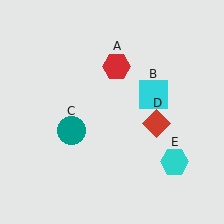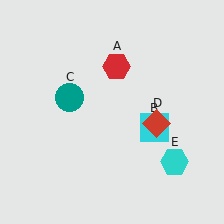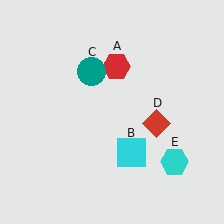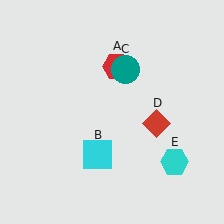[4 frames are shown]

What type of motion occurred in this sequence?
The cyan square (object B), teal circle (object C) rotated clockwise around the center of the scene.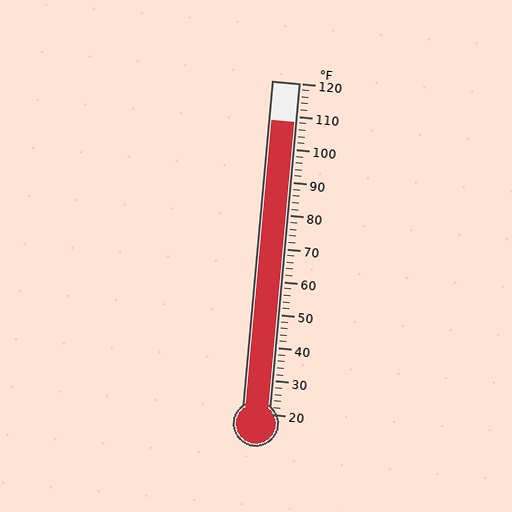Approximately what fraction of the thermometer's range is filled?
The thermometer is filled to approximately 90% of its range.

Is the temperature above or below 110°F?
The temperature is below 110°F.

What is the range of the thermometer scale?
The thermometer scale ranges from 20°F to 120°F.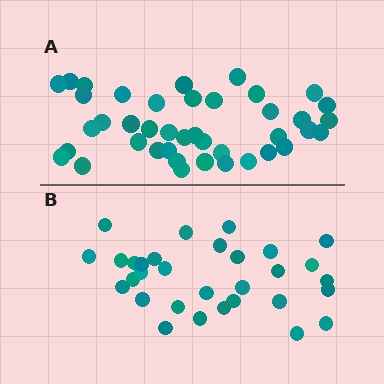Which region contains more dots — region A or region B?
Region A (the top region) has more dots.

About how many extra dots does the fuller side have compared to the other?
Region A has roughly 10 or so more dots than region B.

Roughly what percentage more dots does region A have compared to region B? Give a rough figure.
About 30% more.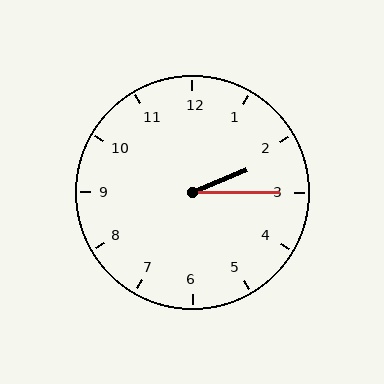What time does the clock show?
2:15.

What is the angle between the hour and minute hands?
Approximately 22 degrees.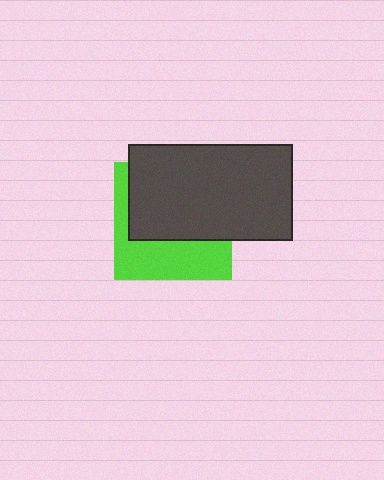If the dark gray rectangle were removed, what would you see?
You would see the complete lime square.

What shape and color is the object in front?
The object in front is a dark gray rectangle.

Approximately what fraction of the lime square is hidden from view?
Roughly 60% of the lime square is hidden behind the dark gray rectangle.